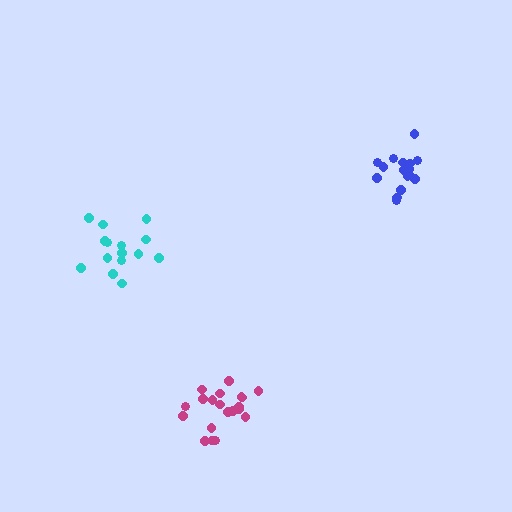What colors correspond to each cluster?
The clusters are colored: magenta, blue, cyan.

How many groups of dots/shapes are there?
There are 3 groups.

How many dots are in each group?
Group 1: 21 dots, Group 2: 16 dots, Group 3: 15 dots (52 total).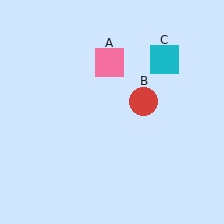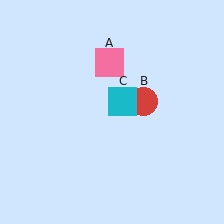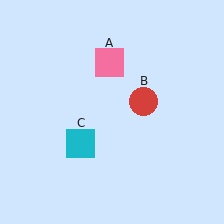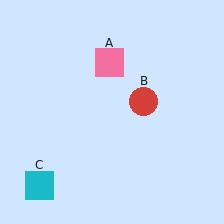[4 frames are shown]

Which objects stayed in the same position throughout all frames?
Pink square (object A) and red circle (object B) remained stationary.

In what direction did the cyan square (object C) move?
The cyan square (object C) moved down and to the left.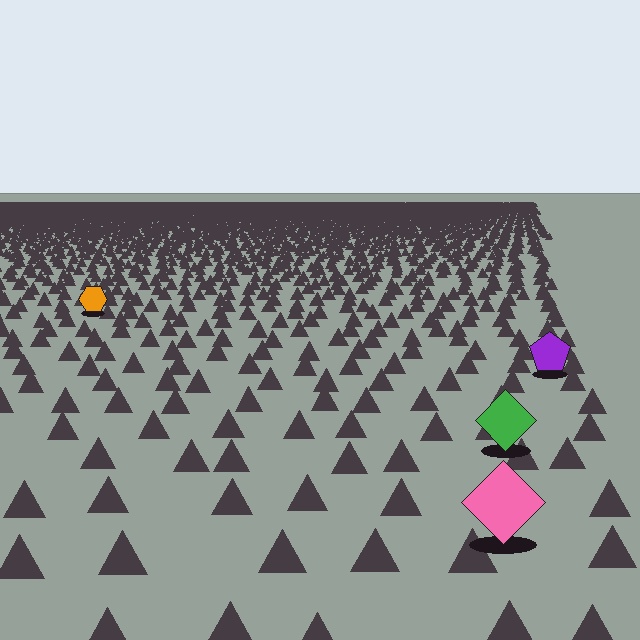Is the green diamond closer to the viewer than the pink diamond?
No. The pink diamond is closer — you can tell from the texture gradient: the ground texture is coarser near it.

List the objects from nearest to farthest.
From nearest to farthest: the pink diamond, the green diamond, the purple pentagon, the orange hexagon.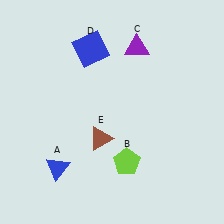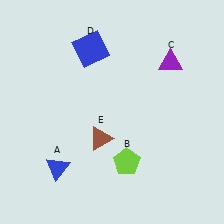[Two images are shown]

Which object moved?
The purple triangle (C) moved right.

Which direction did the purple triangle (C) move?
The purple triangle (C) moved right.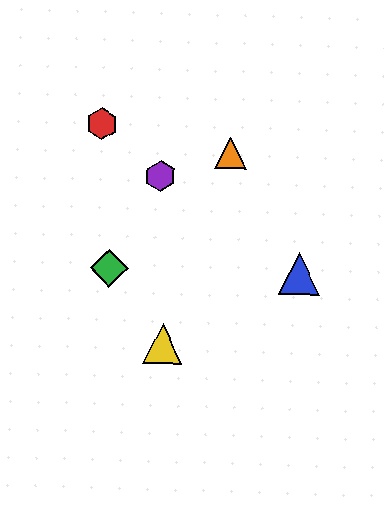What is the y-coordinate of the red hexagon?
The red hexagon is at y≈124.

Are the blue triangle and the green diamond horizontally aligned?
Yes, both are at y≈274.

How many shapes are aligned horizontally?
2 shapes (the blue triangle, the green diamond) are aligned horizontally.